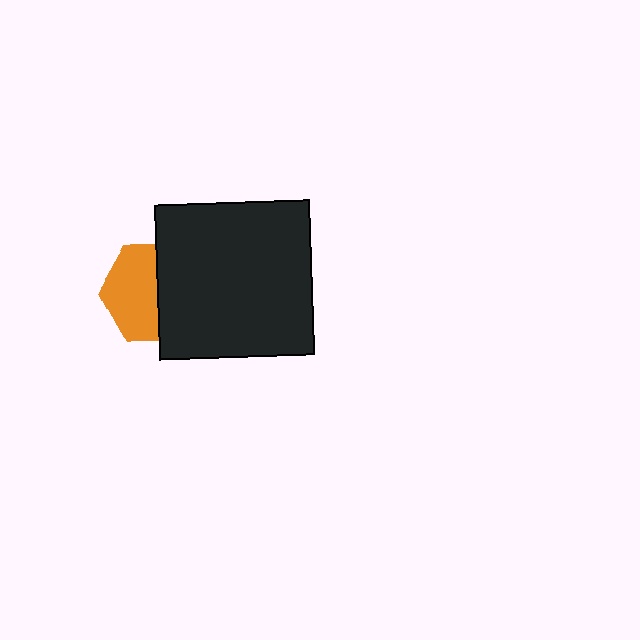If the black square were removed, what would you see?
You would see the complete orange hexagon.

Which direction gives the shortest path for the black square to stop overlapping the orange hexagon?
Moving right gives the shortest separation.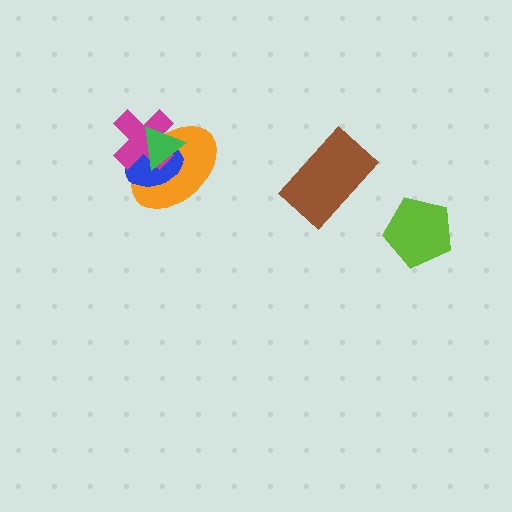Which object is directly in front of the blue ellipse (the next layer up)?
The magenta cross is directly in front of the blue ellipse.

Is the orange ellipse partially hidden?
Yes, it is partially covered by another shape.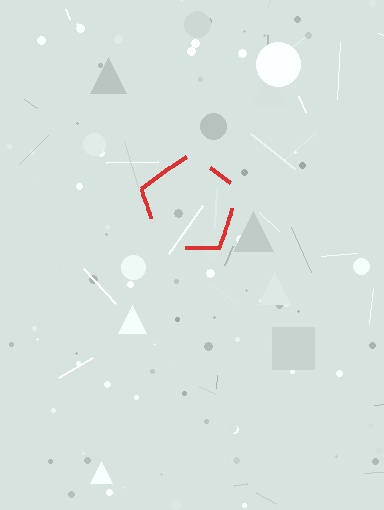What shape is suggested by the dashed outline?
The dashed outline suggests a pentagon.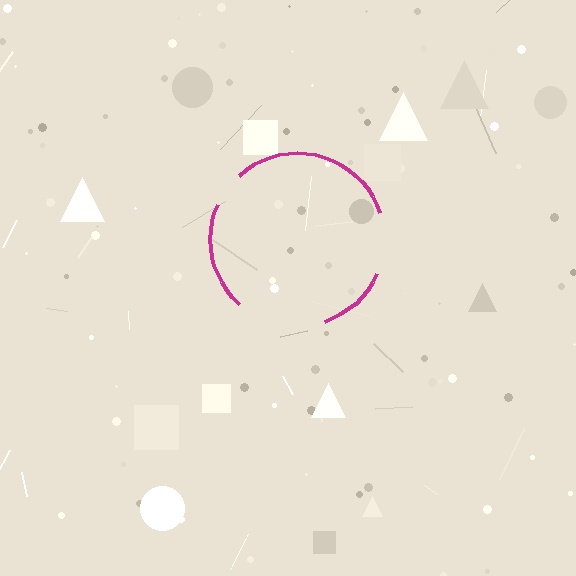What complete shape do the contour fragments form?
The contour fragments form a circle.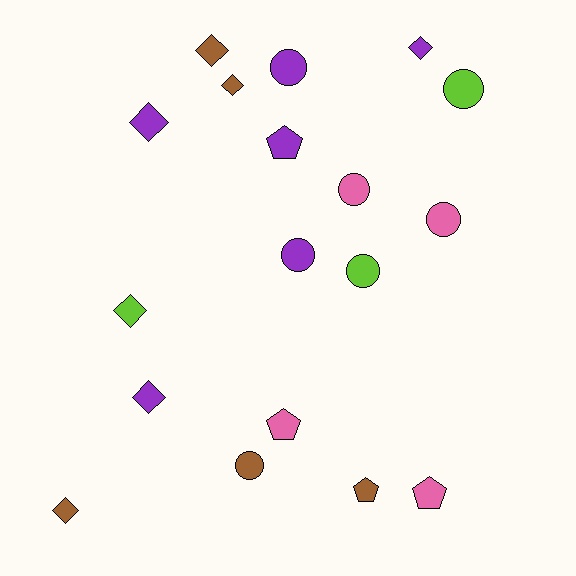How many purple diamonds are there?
There are 3 purple diamonds.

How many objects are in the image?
There are 18 objects.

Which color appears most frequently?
Purple, with 6 objects.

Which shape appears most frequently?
Diamond, with 7 objects.